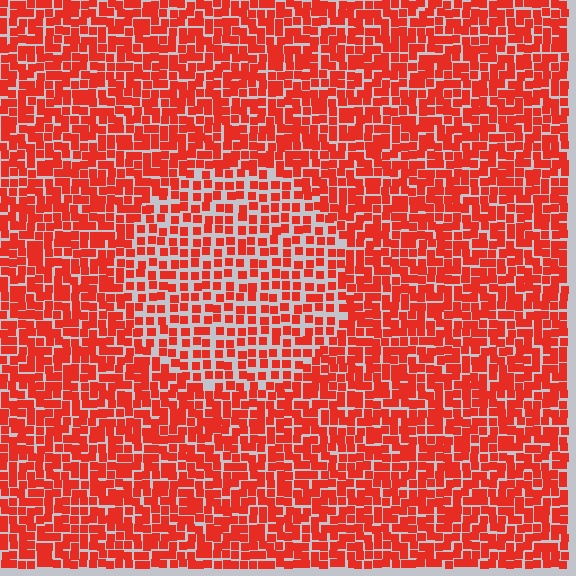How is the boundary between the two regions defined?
The boundary is defined by a change in element density (approximately 1.6x ratio). All elements are the same color, size, and shape.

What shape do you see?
I see a circle.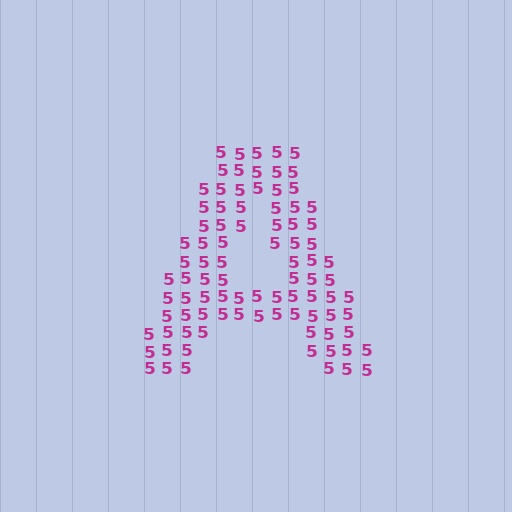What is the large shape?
The large shape is the letter A.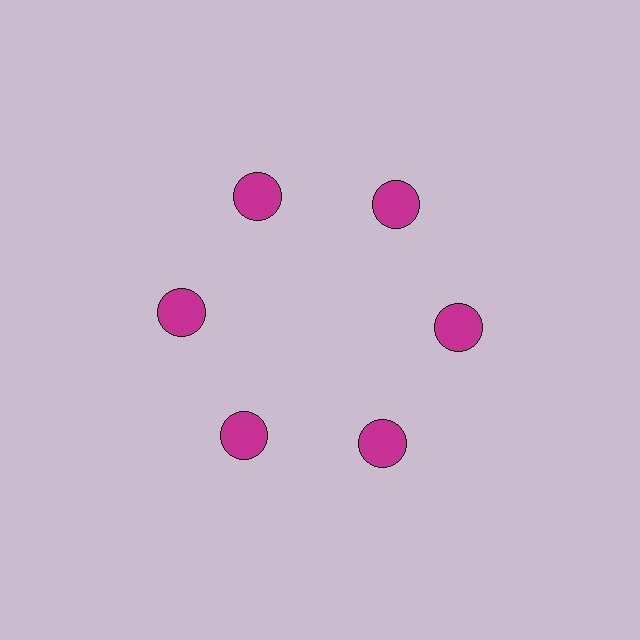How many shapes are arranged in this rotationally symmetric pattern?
There are 6 shapes, arranged in 6 groups of 1.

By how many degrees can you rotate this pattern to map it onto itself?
The pattern maps onto itself every 60 degrees of rotation.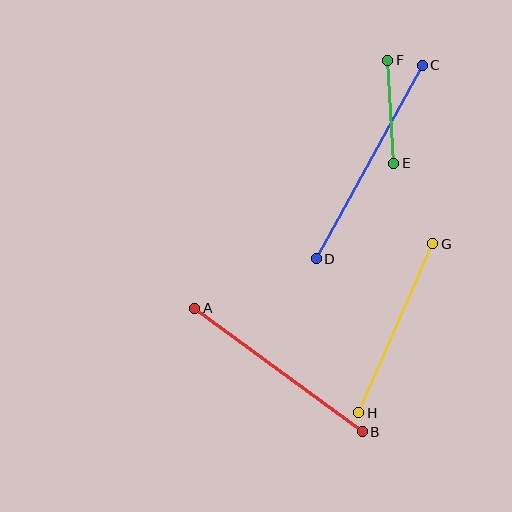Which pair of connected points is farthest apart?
Points C and D are farthest apart.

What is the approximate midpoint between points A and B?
The midpoint is at approximately (279, 370) pixels.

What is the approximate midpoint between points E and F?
The midpoint is at approximately (391, 112) pixels.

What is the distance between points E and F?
The distance is approximately 103 pixels.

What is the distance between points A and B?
The distance is approximately 208 pixels.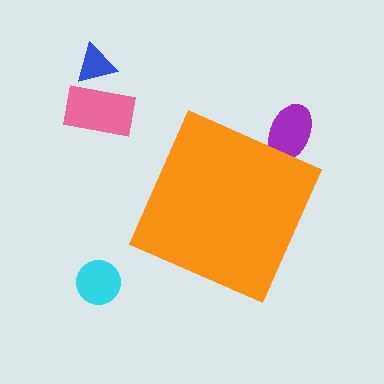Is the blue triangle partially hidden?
No, the blue triangle is fully visible.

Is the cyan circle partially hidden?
No, the cyan circle is fully visible.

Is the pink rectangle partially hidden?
No, the pink rectangle is fully visible.